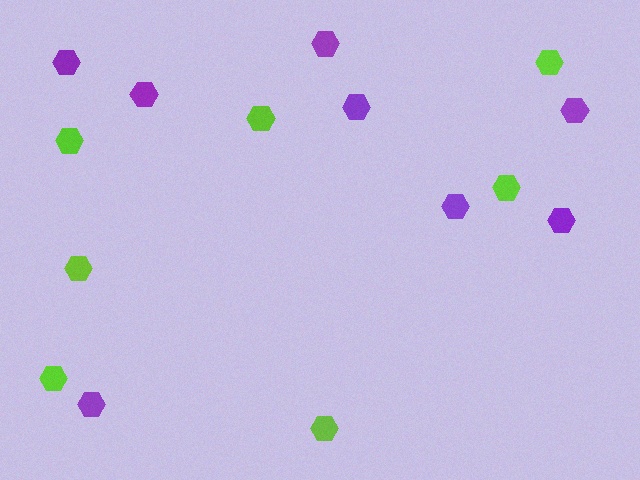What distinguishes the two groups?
There are 2 groups: one group of purple hexagons (8) and one group of lime hexagons (7).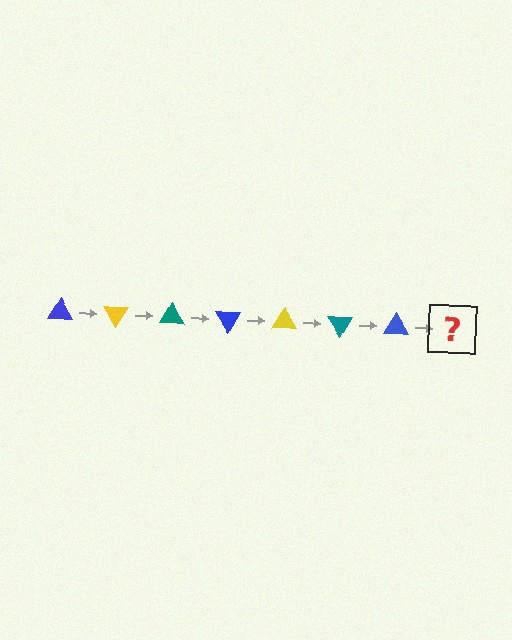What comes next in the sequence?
The next element should be a yellow triangle, rotated 420 degrees from the start.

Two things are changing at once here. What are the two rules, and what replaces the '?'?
The two rules are that it rotates 60 degrees each step and the color cycles through blue, yellow, and teal. The '?' should be a yellow triangle, rotated 420 degrees from the start.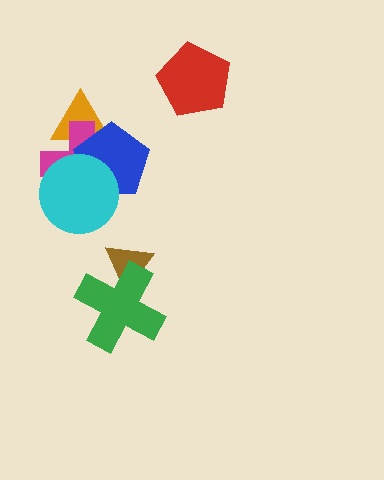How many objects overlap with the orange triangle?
2 objects overlap with the orange triangle.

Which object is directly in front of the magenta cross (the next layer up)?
The blue pentagon is directly in front of the magenta cross.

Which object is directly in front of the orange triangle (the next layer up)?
The magenta cross is directly in front of the orange triangle.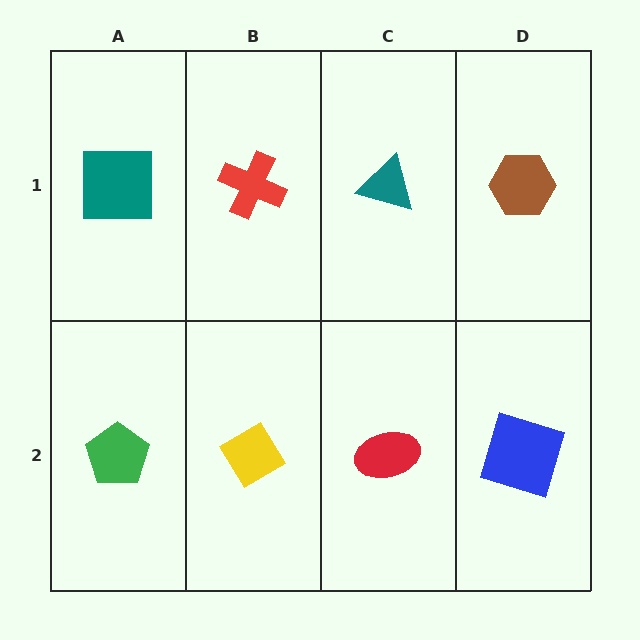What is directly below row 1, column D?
A blue square.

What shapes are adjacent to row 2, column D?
A brown hexagon (row 1, column D), a red ellipse (row 2, column C).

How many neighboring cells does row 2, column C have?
3.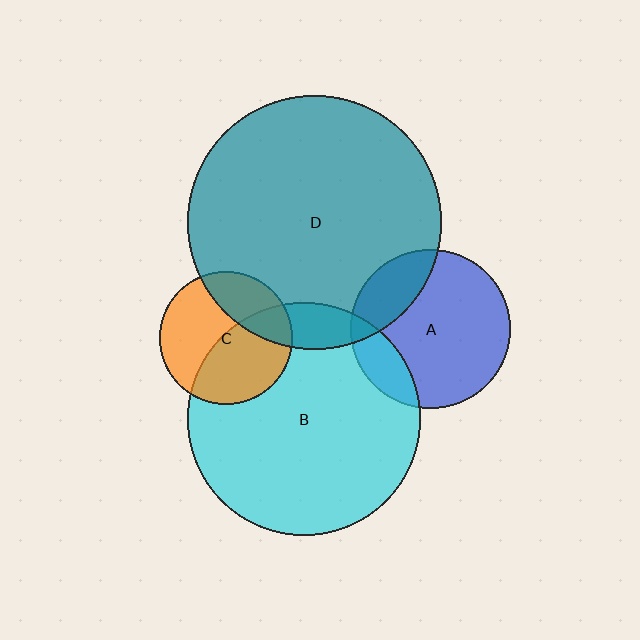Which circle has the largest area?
Circle D (teal).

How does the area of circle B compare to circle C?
Approximately 3.1 times.